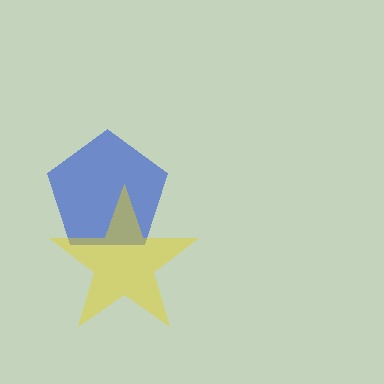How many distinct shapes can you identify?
There are 2 distinct shapes: a blue pentagon, a yellow star.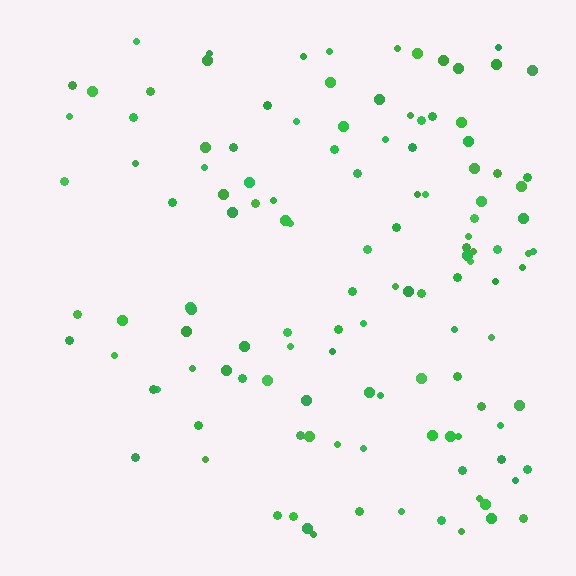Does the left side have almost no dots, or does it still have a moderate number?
Still a moderate number, just noticeably fewer than the right.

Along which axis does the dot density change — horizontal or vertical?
Horizontal.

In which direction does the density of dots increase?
From left to right, with the right side densest.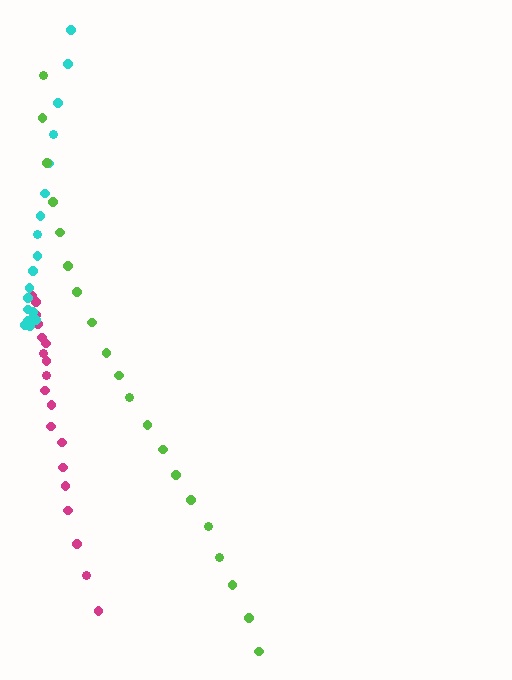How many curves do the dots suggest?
There are 3 distinct paths.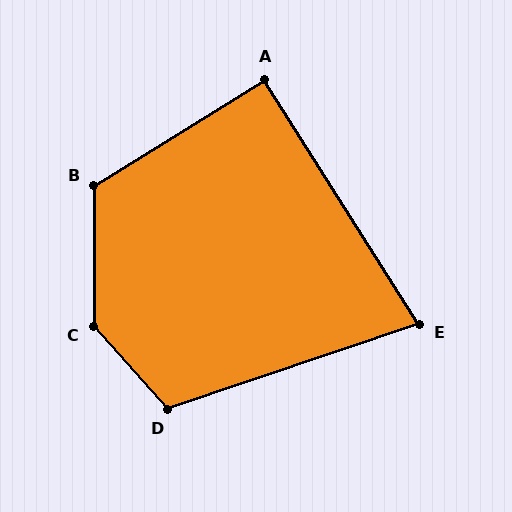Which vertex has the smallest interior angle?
E, at approximately 76 degrees.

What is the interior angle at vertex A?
Approximately 90 degrees (approximately right).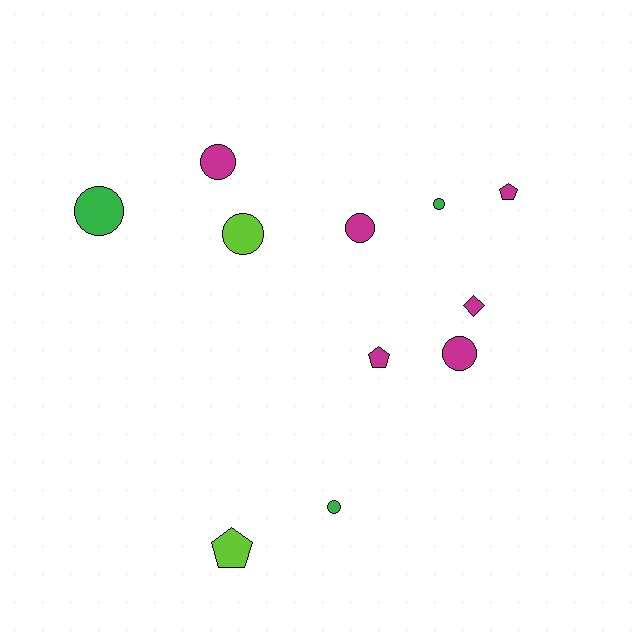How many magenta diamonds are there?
There is 1 magenta diamond.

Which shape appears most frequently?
Circle, with 7 objects.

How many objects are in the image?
There are 11 objects.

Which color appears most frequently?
Magenta, with 6 objects.